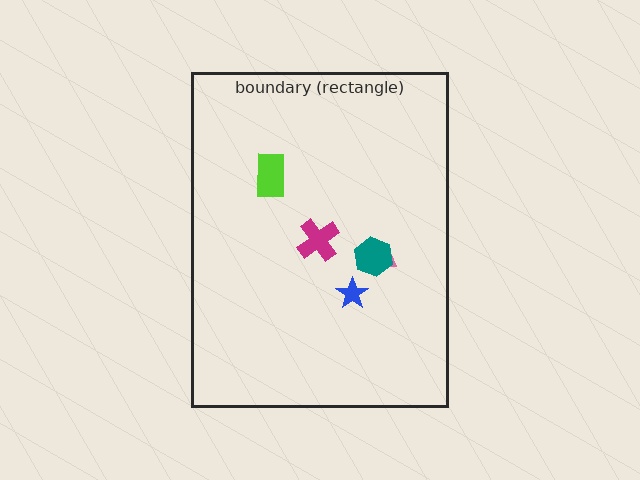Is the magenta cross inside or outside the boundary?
Inside.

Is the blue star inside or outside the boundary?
Inside.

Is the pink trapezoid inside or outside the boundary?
Inside.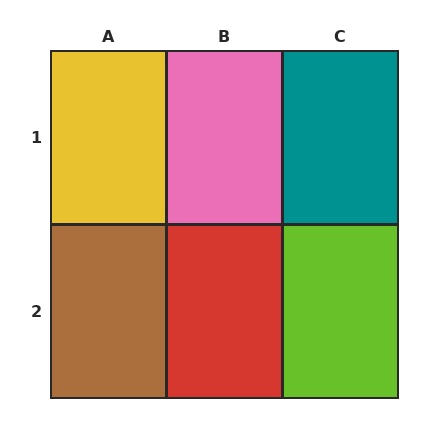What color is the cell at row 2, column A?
Brown.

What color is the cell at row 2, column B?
Red.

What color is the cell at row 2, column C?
Lime.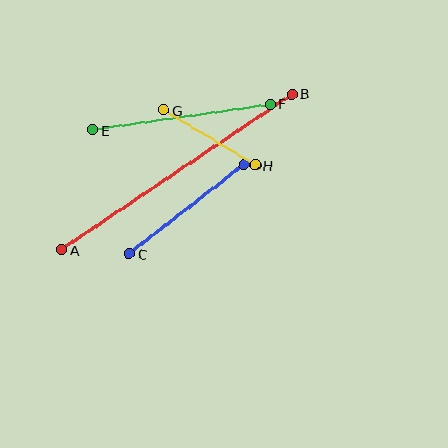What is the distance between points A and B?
The distance is approximately 278 pixels.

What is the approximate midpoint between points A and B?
The midpoint is at approximately (177, 172) pixels.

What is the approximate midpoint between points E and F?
The midpoint is at approximately (182, 117) pixels.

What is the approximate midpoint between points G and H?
The midpoint is at approximately (209, 138) pixels.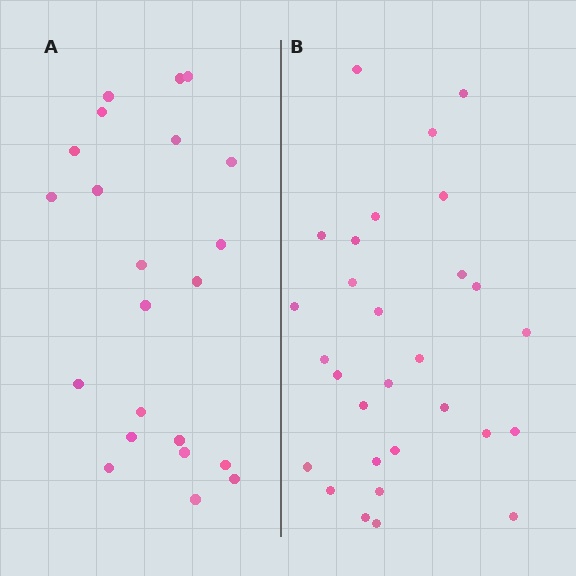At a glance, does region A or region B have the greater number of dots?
Region B (the right region) has more dots.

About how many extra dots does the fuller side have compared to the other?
Region B has roughly 8 or so more dots than region A.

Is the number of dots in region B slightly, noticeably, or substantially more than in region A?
Region B has noticeably more, but not dramatically so. The ratio is roughly 1.3 to 1.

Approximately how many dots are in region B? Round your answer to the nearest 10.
About 30 dots. (The exact count is 29, which rounds to 30.)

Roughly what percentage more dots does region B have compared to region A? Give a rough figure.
About 30% more.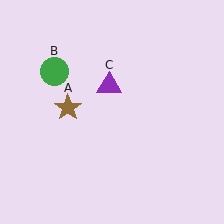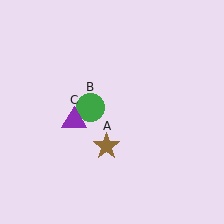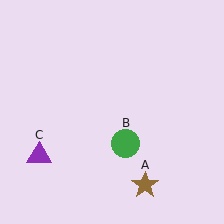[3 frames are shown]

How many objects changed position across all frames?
3 objects changed position: brown star (object A), green circle (object B), purple triangle (object C).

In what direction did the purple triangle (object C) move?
The purple triangle (object C) moved down and to the left.